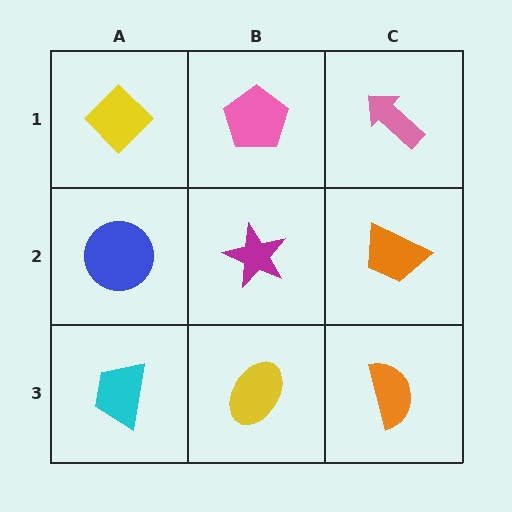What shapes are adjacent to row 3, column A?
A blue circle (row 2, column A), a yellow ellipse (row 3, column B).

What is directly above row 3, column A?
A blue circle.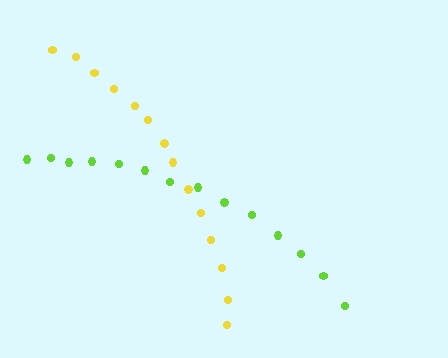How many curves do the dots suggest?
There are 2 distinct paths.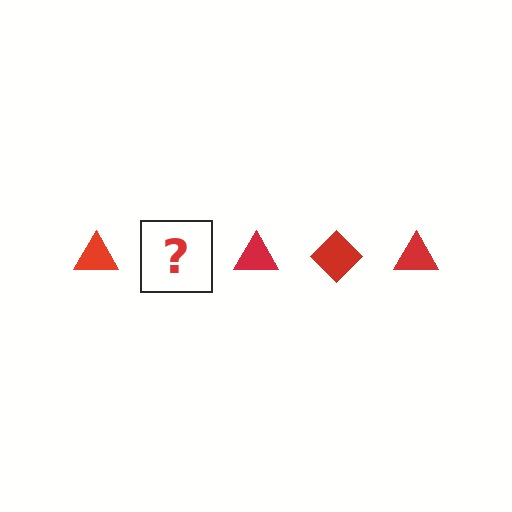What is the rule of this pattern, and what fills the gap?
The rule is that the pattern cycles through triangle, diamond shapes in red. The gap should be filled with a red diamond.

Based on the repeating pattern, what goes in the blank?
The blank should be a red diamond.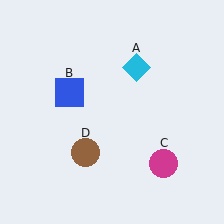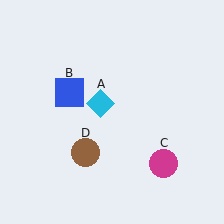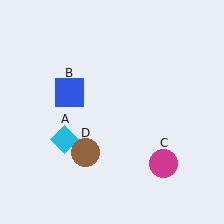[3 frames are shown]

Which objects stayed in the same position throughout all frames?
Blue square (object B) and magenta circle (object C) and brown circle (object D) remained stationary.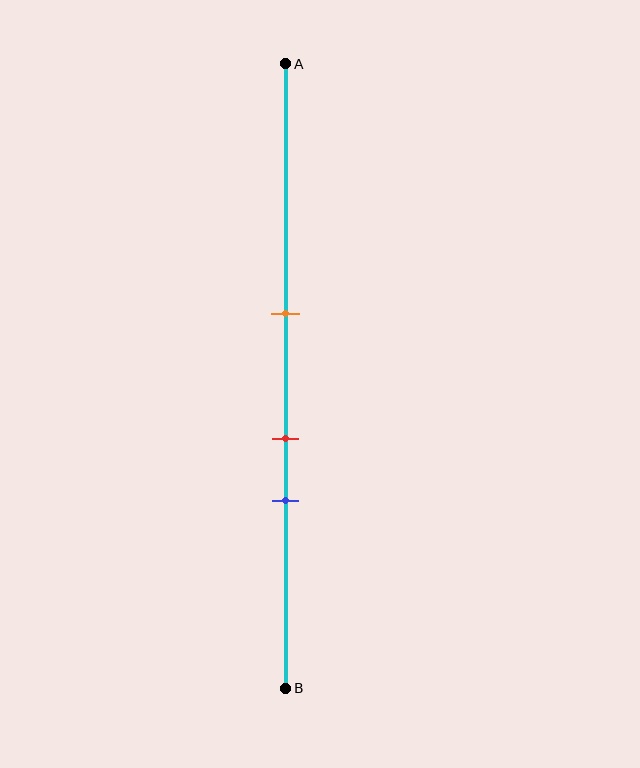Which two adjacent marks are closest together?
The red and blue marks are the closest adjacent pair.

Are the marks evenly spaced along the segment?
Yes, the marks are approximately evenly spaced.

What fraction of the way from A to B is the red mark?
The red mark is approximately 60% (0.6) of the way from A to B.